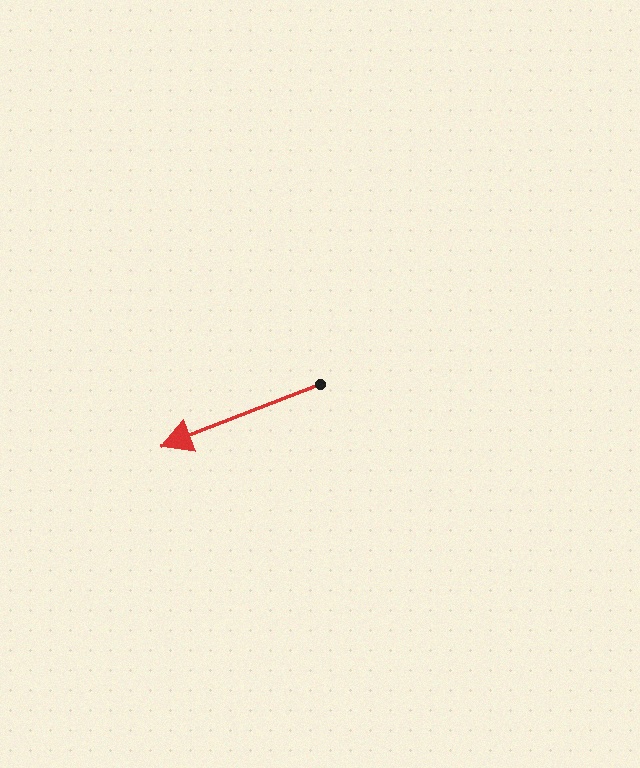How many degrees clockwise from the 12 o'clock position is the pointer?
Approximately 248 degrees.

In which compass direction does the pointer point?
West.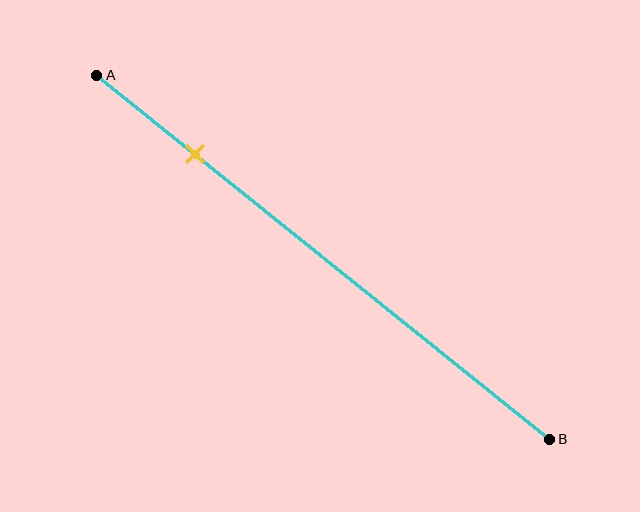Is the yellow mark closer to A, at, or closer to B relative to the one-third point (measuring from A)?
The yellow mark is closer to point A than the one-third point of segment AB.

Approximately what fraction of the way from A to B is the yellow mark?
The yellow mark is approximately 20% of the way from A to B.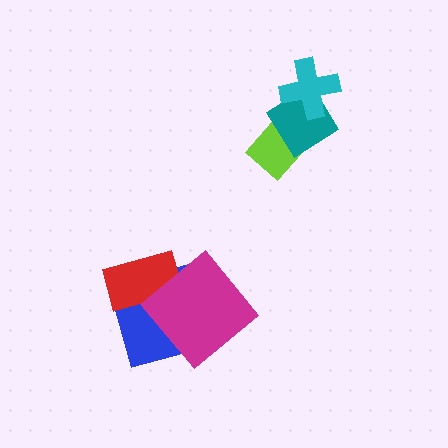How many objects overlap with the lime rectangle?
2 objects overlap with the lime rectangle.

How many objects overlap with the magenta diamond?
2 objects overlap with the magenta diamond.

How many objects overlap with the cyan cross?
2 objects overlap with the cyan cross.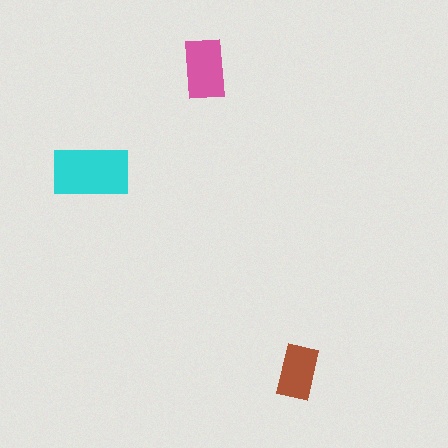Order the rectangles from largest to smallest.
the cyan one, the pink one, the brown one.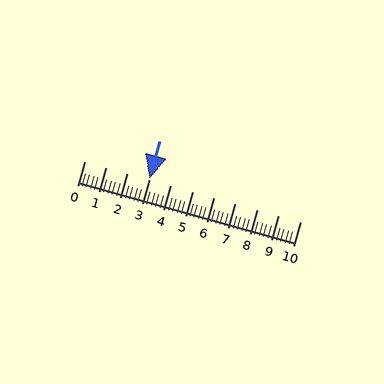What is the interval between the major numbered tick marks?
The major tick marks are spaced 1 units apart.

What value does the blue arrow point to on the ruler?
The blue arrow points to approximately 3.0.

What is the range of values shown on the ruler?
The ruler shows values from 0 to 10.